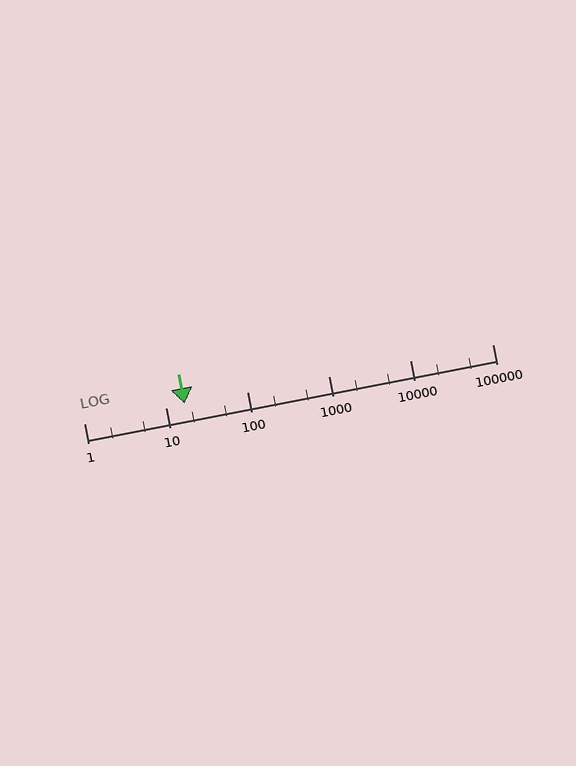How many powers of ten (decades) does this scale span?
The scale spans 5 decades, from 1 to 100000.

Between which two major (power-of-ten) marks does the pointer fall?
The pointer is between 10 and 100.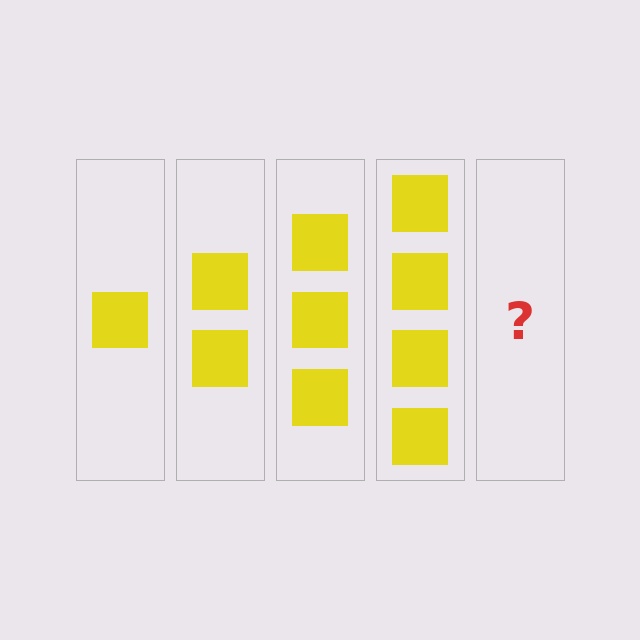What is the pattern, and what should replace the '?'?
The pattern is that each step adds one more square. The '?' should be 5 squares.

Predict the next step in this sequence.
The next step is 5 squares.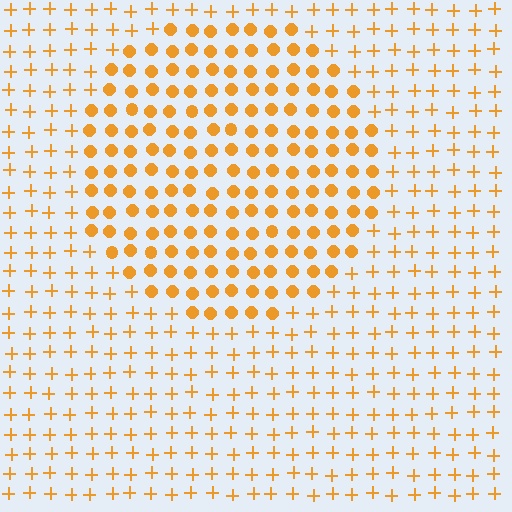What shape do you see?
I see a circle.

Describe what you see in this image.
The image is filled with small orange elements arranged in a uniform grid. A circle-shaped region contains circles, while the surrounding area contains plus signs. The boundary is defined purely by the change in element shape.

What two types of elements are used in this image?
The image uses circles inside the circle region and plus signs outside it.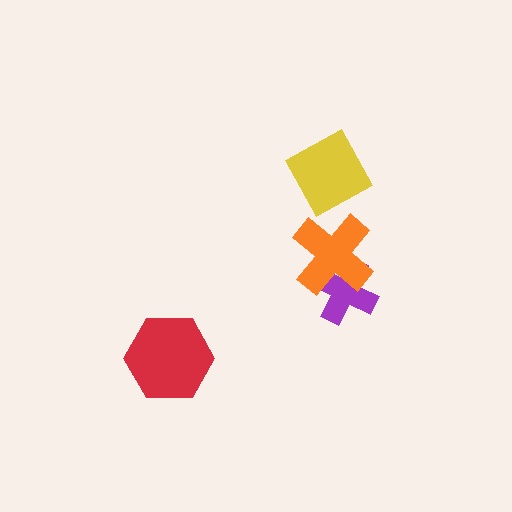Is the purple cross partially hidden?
Yes, it is partially covered by another shape.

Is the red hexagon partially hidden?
No, no other shape covers it.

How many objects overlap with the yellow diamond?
0 objects overlap with the yellow diamond.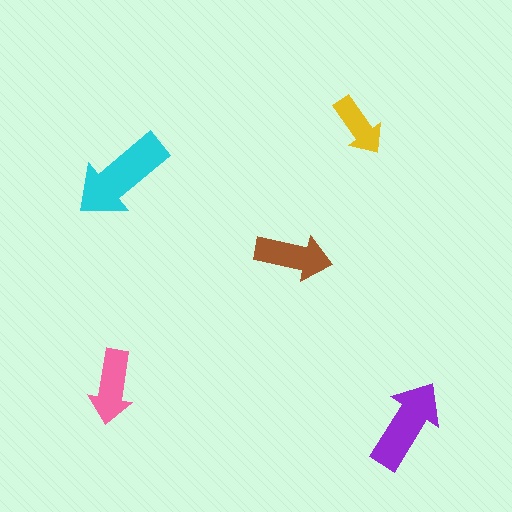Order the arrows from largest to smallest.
the cyan one, the purple one, the brown one, the pink one, the yellow one.